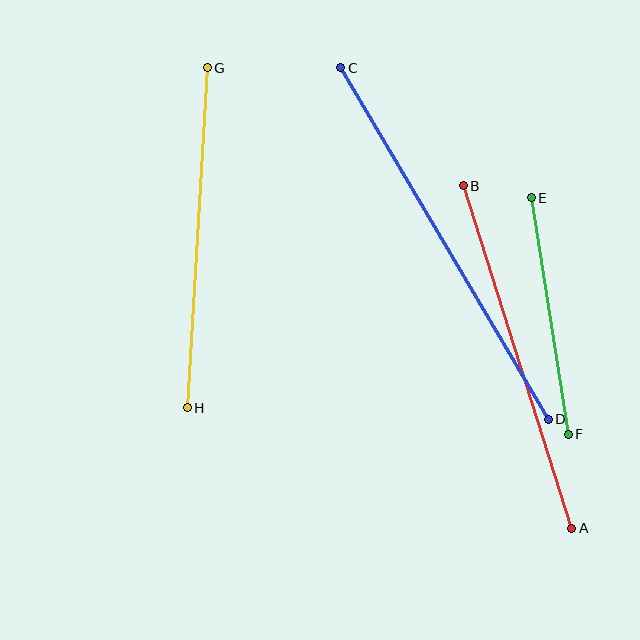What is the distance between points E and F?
The distance is approximately 239 pixels.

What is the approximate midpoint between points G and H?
The midpoint is at approximately (197, 238) pixels.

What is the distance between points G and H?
The distance is approximately 340 pixels.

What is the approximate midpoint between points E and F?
The midpoint is at approximately (550, 316) pixels.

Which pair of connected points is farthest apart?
Points C and D are farthest apart.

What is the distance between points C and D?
The distance is approximately 408 pixels.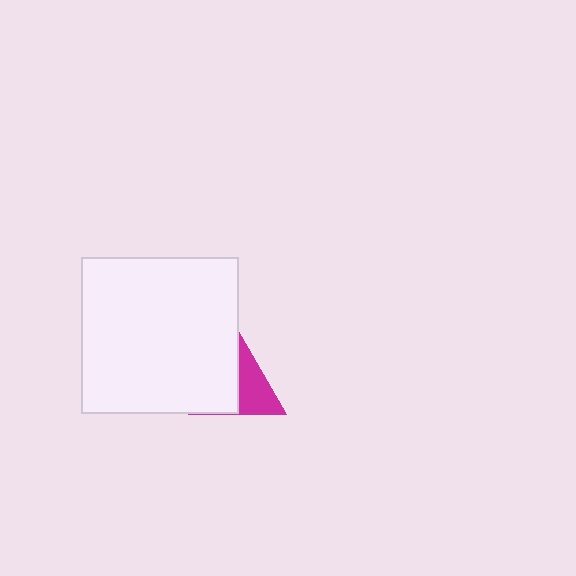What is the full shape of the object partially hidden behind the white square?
The partially hidden object is a magenta triangle.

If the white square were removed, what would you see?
You would see the complete magenta triangle.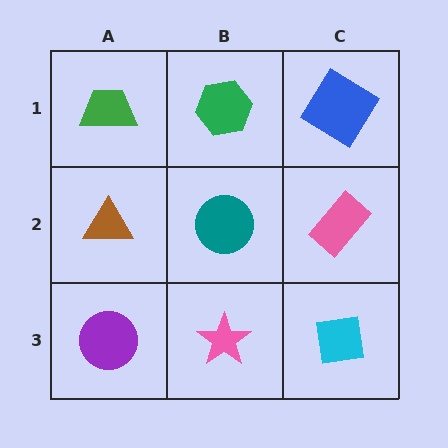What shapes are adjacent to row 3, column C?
A pink rectangle (row 2, column C), a pink star (row 3, column B).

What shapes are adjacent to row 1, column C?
A pink rectangle (row 2, column C), a green hexagon (row 1, column B).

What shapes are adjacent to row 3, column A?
A brown triangle (row 2, column A), a pink star (row 3, column B).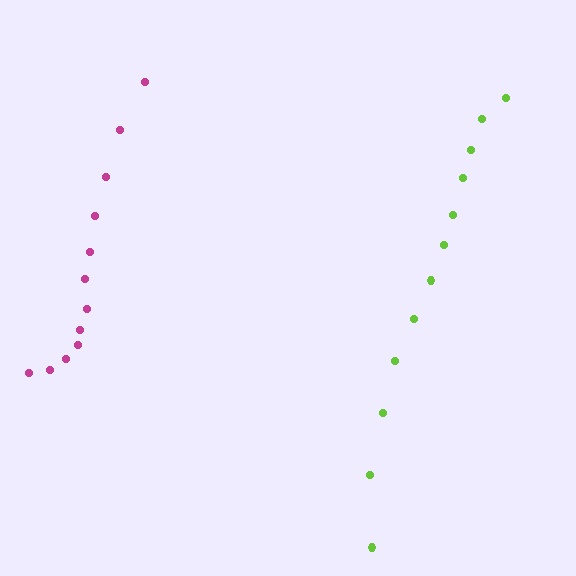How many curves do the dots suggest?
There are 2 distinct paths.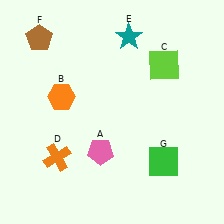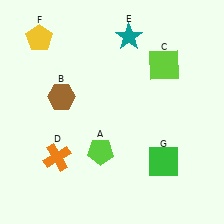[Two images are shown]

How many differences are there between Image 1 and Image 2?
There are 3 differences between the two images.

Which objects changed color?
A changed from pink to lime. B changed from orange to brown. F changed from brown to yellow.